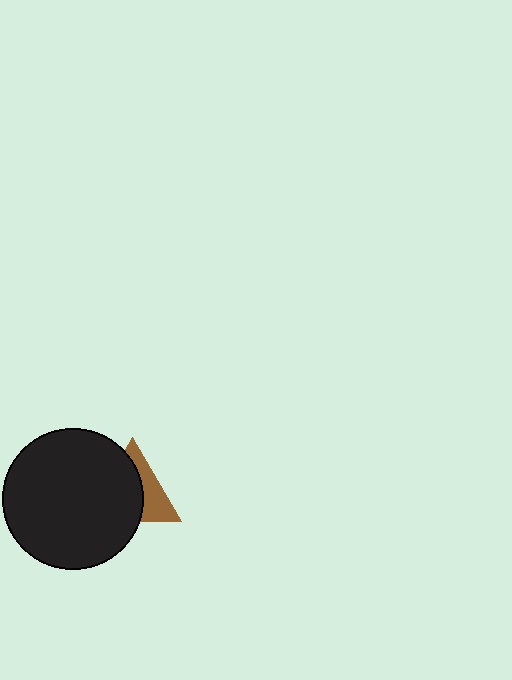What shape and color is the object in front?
The object in front is a black circle.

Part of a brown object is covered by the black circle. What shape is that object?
It is a triangle.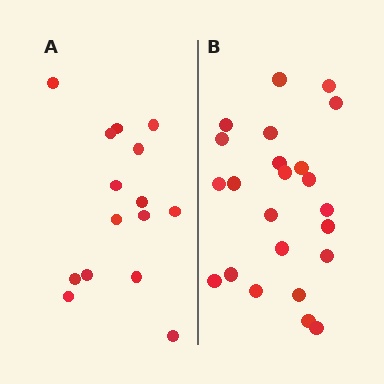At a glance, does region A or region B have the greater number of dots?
Region B (the right region) has more dots.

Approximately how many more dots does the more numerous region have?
Region B has roughly 8 or so more dots than region A.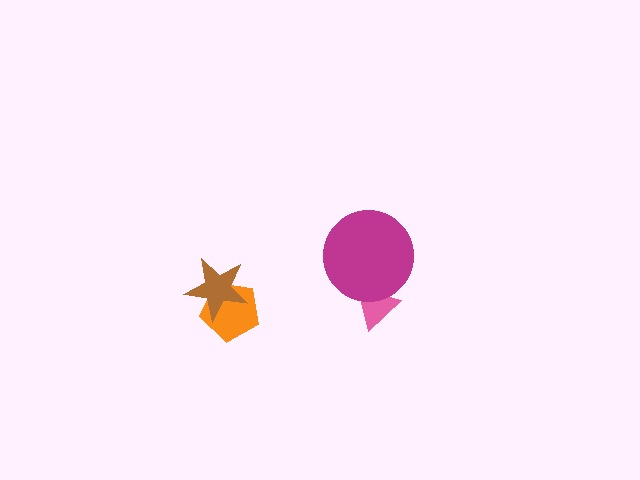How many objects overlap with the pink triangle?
1 object overlaps with the pink triangle.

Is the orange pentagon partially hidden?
Yes, it is partially covered by another shape.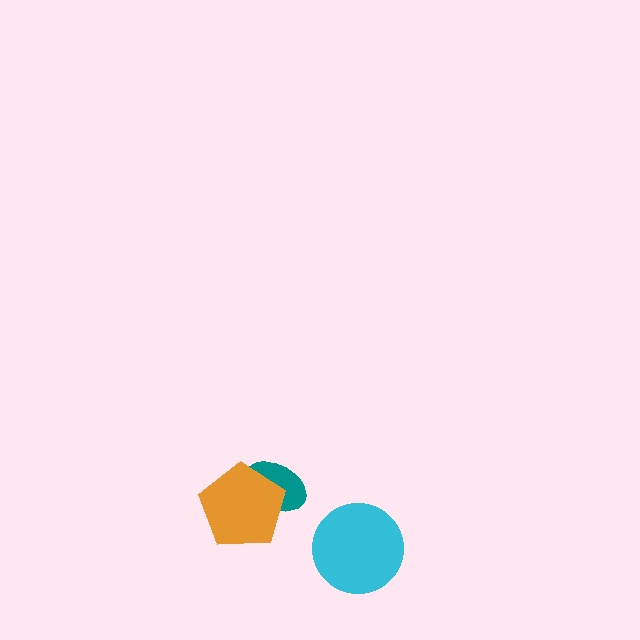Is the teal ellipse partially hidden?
Yes, it is partially covered by another shape.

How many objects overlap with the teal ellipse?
1 object overlaps with the teal ellipse.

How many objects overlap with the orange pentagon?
1 object overlaps with the orange pentagon.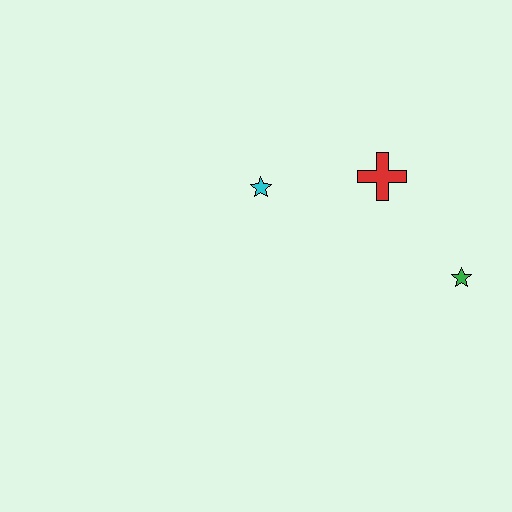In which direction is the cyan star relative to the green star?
The cyan star is to the left of the green star.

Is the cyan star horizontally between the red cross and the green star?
No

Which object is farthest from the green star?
The cyan star is farthest from the green star.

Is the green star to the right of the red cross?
Yes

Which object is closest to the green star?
The red cross is closest to the green star.